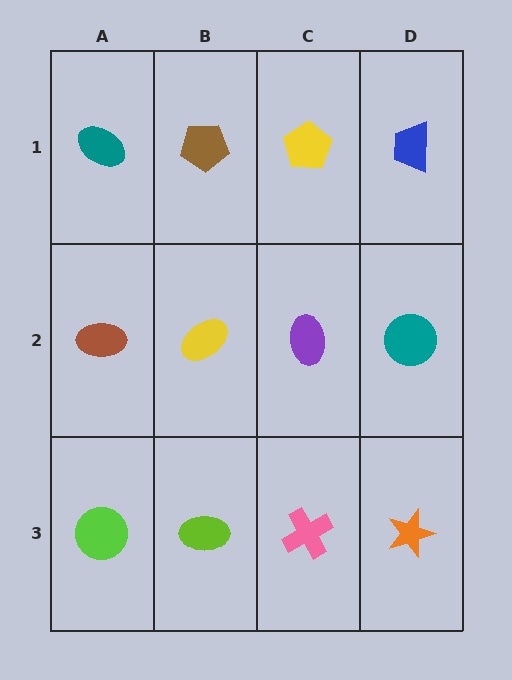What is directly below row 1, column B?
A yellow ellipse.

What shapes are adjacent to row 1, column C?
A purple ellipse (row 2, column C), a brown pentagon (row 1, column B), a blue trapezoid (row 1, column D).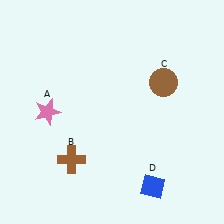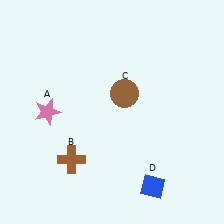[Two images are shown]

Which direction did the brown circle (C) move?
The brown circle (C) moved left.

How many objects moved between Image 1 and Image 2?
1 object moved between the two images.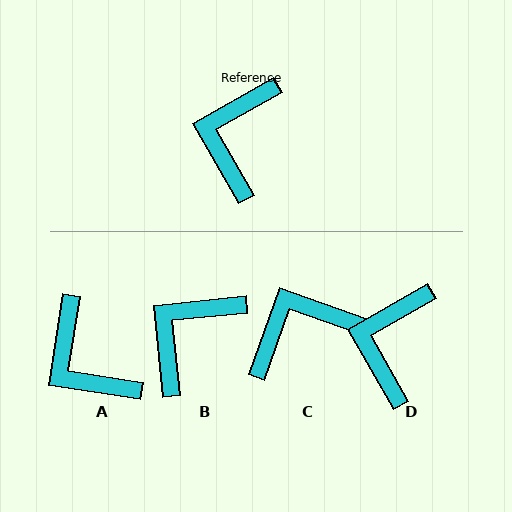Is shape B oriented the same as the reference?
No, it is off by about 24 degrees.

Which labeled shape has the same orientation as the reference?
D.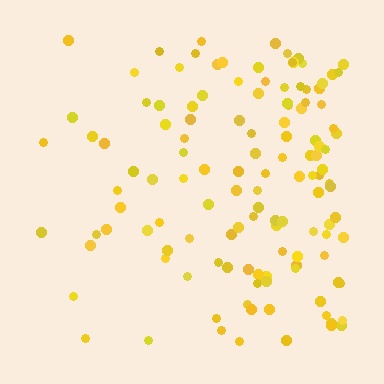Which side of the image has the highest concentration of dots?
The right.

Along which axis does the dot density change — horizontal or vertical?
Horizontal.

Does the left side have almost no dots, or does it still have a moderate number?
Still a moderate number, just noticeably fewer than the right.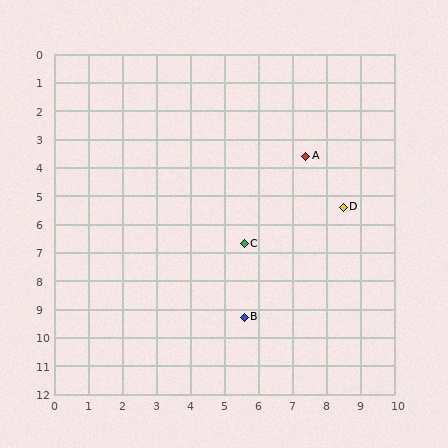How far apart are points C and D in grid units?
Points C and D are about 3.2 grid units apart.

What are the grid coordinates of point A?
Point A is at approximately (7.4, 3.6).